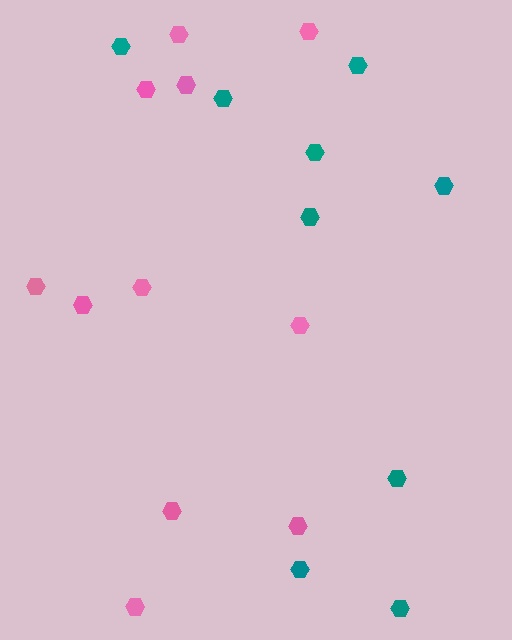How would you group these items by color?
There are 2 groups: one group of pink hexagons (11) and one group of teal hexagons (9).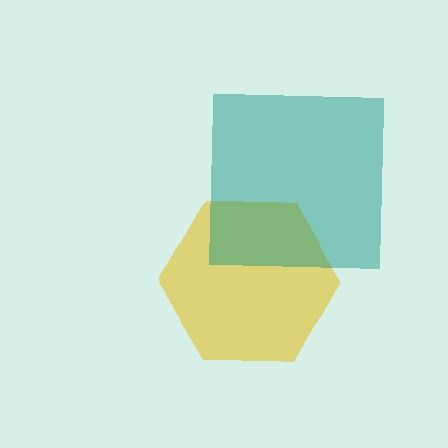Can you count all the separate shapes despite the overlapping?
Yes, there are 2 separate shapes.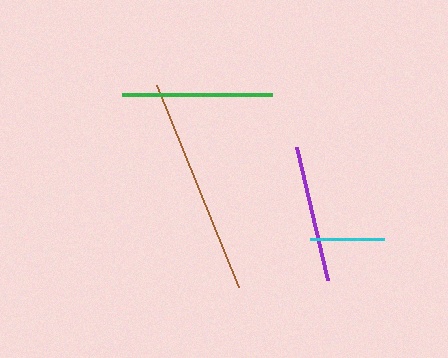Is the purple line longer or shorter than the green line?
The green line is longer than the purple line.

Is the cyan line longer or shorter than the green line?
The green line is longer than the cyan line.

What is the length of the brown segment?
The brown segment is approximately 218 pixels long.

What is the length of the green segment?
The green segment is approximately 150 pixels long.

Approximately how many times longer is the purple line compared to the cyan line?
The purple line is approximately 1.8 times the length of the cyan line.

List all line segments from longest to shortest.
From longest to shortest: brown, green, purple, cyan.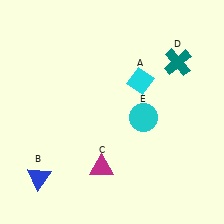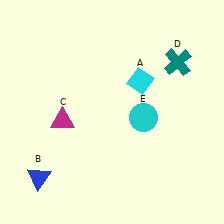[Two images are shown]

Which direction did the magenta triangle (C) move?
The magenta triangle (C) moved up.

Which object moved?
The magenta triangle (C) moved up.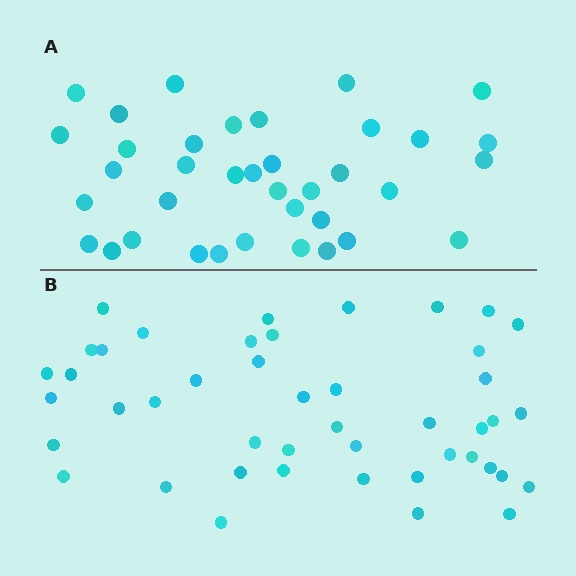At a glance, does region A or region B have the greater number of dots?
Region B (the bottom region) has more dots.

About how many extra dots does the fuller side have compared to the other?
Region B has roughly 8 or so more dots than region A.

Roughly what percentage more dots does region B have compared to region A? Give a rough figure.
About 20% more.